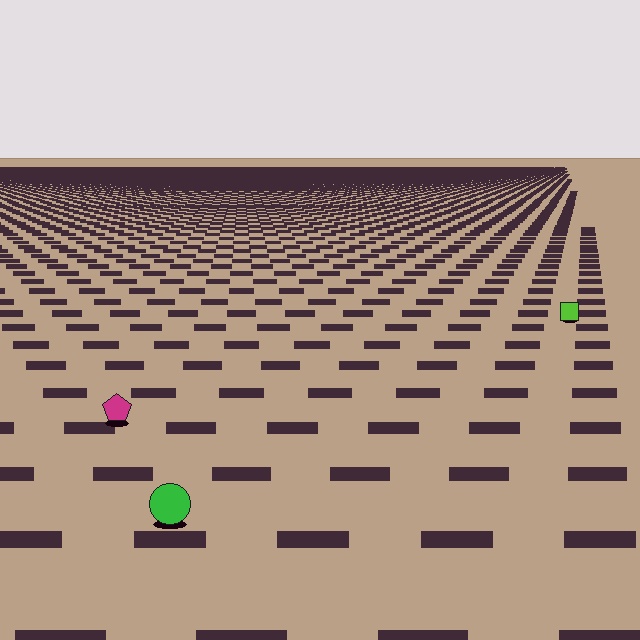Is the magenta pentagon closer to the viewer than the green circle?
No. The green circle is closer — you can tell from the texture gradient: the ground texture is coarser near it.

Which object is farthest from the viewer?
The lime square is farthest from the viewer. It appears smaller and the ground texture around it is denser.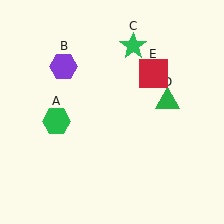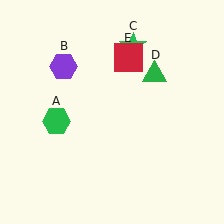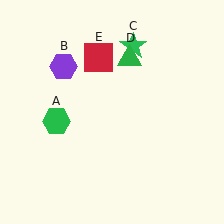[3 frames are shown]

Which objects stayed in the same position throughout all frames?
Green hexagon (object A) and purple hexagon (object B) and green star (object C) remained stationary.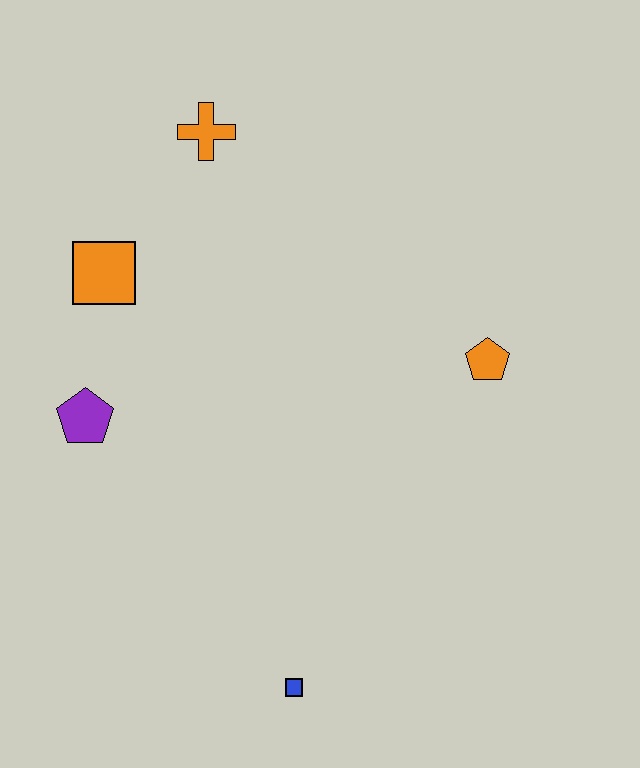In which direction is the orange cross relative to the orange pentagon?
The orange cross is to the left of the orange pentagon.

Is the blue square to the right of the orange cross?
Yes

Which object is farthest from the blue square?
The orange cross is farthest from the blue square.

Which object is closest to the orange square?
The purple pentagon is closest to the orange square.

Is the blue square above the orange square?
No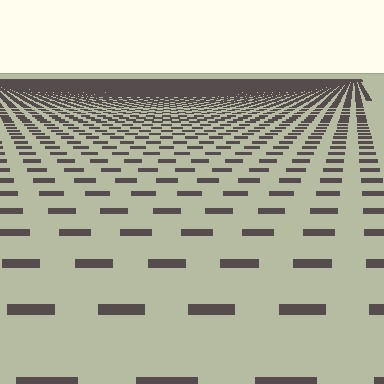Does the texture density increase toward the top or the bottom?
Density increases toward the top.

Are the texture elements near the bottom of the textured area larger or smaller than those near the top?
Larger. Near the bottom, elements are closer to the viewer and appear at a bigger on-screen size.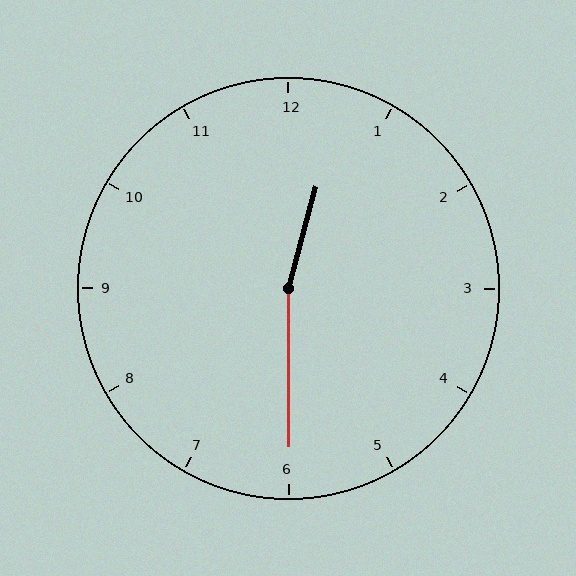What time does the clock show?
12:30.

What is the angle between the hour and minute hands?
Approximately 165 degrees.